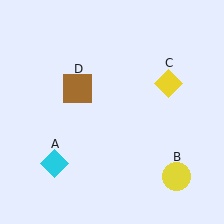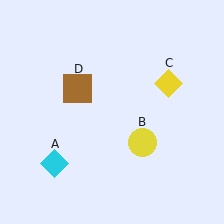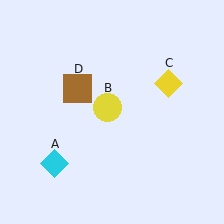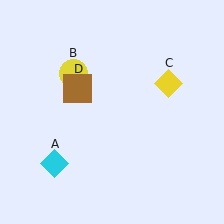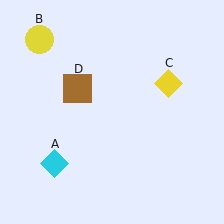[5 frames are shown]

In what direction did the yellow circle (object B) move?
The yellow circle (object B) moved up and to the left.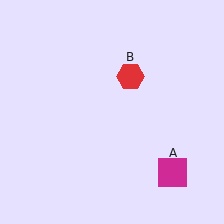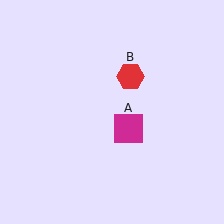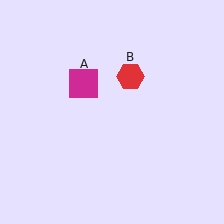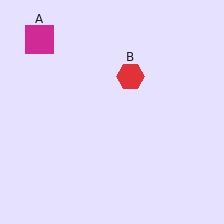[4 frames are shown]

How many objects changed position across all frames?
1 object changed position: magenta square (object A).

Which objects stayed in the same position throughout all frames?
Red hexagon (object B) remained stationary.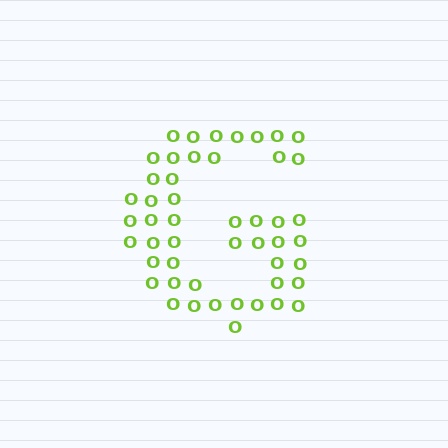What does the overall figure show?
The overall figure shows the letter G.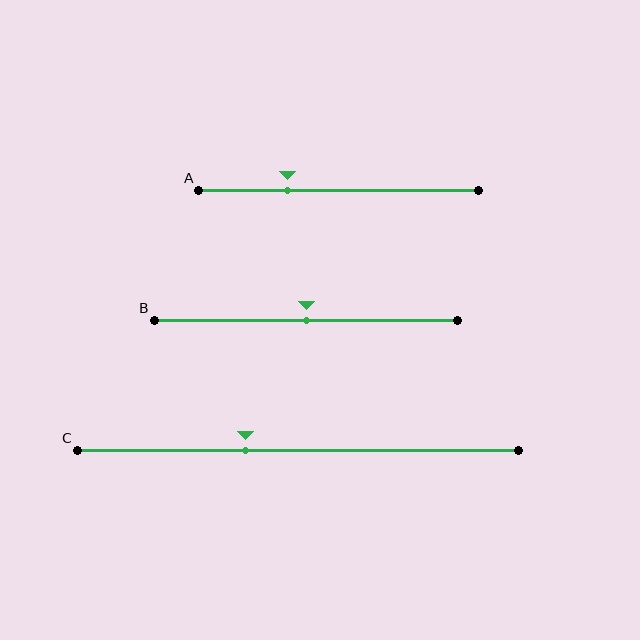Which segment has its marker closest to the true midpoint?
Segment B has its marker closest to the true midpoint.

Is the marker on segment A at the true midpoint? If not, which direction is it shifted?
No, the marker on segment A is shifted to the left by about 18% of the segment length.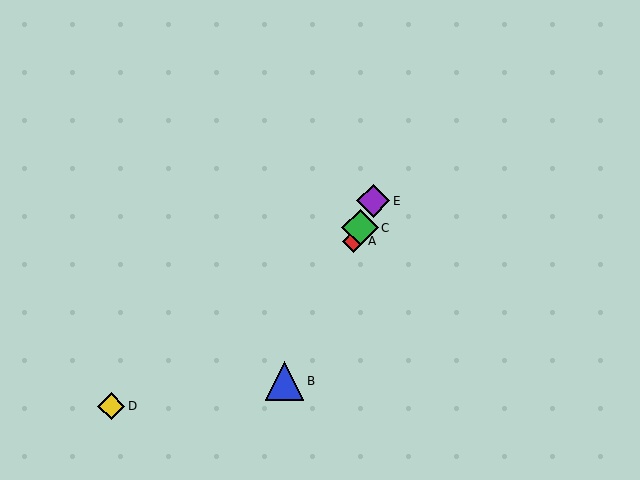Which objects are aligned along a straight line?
Objects A, B, C, E are aligned along a straight line.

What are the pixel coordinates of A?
Object A is at (353, 241).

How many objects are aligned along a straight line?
4 objects (A, B, C, E) are aligned along a straight line.